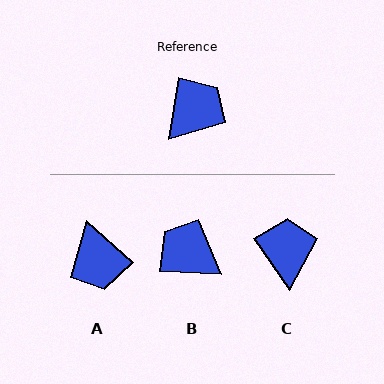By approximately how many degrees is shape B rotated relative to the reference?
Approximately 96 degrees counter-clockwise.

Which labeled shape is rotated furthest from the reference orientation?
A, about 123 degrees away.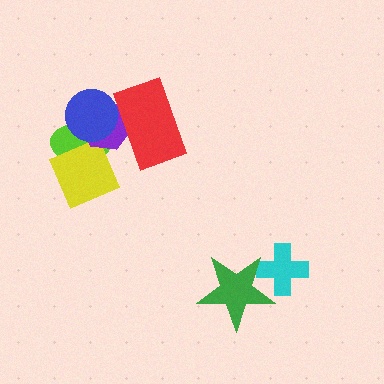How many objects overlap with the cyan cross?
1 object overlaps with the cyan cross.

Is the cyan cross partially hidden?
Yes, it is partially covered by another shape.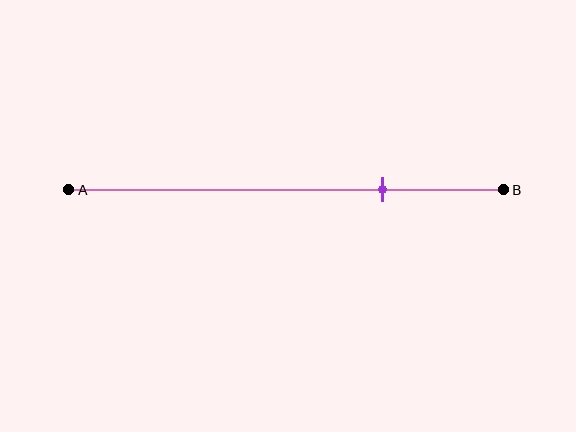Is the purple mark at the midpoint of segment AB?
No, the mark is at about 70% from A, not at the 50% midpoint.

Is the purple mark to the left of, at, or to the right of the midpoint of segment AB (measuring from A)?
The purple mark is to the right of the midpoint of segment AB.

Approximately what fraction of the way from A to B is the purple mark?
The purple mark is approximately 70% of the way from A to B.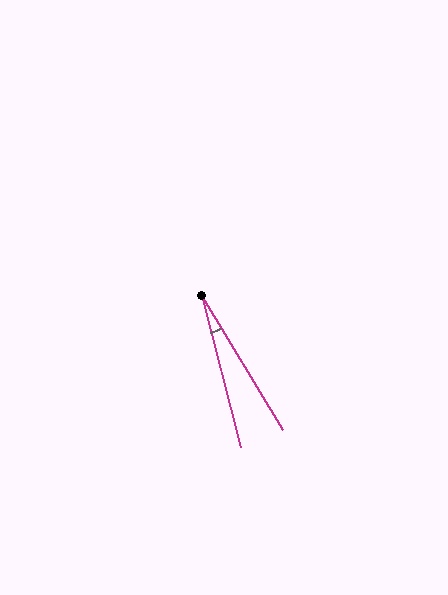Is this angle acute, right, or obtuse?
It is acute.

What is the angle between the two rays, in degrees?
Approximately 17 degrees.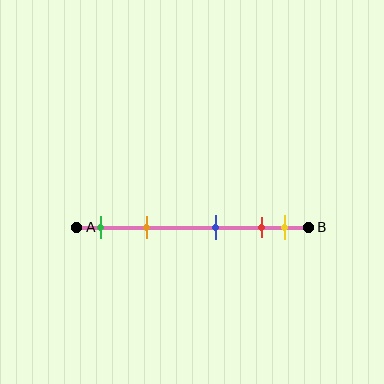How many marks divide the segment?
There are 5 marks dividing the segment.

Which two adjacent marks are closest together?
The red and yellow marks are the closest adjacent pair.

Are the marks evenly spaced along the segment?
No, the marks are not evenly spaced.